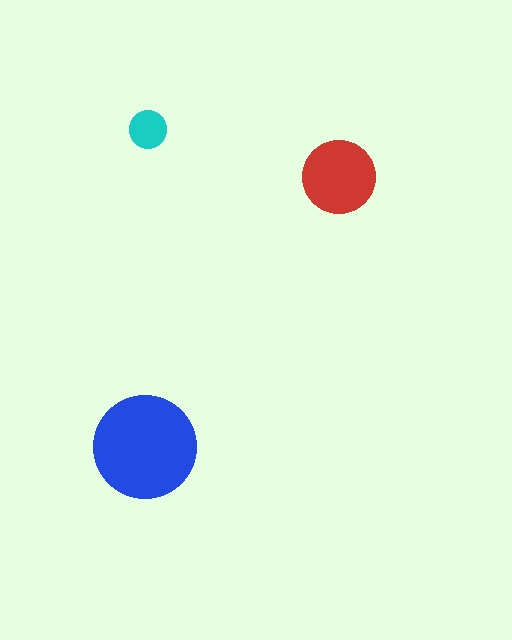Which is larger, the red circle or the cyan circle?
The red one.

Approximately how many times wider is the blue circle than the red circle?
About 1.5 times wider.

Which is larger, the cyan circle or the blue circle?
The blue one.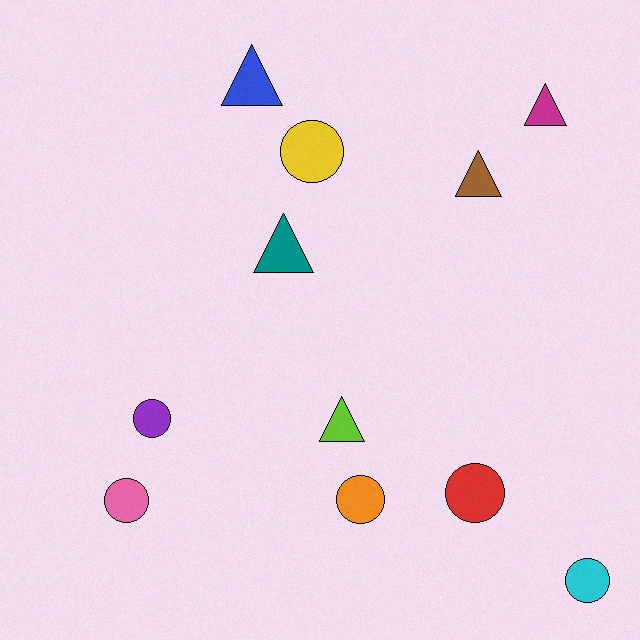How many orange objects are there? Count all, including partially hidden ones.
There is 1 orange object.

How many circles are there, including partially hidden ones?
There are 6 circles.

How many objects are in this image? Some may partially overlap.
There are 11 objects.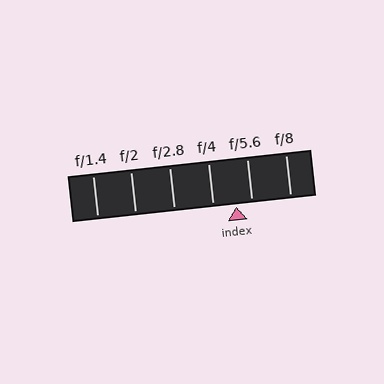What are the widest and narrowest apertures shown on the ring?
The widest aperture shown is f/1.4 and the narrowest is f/8.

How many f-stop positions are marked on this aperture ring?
There are 6 f-stop positions marked.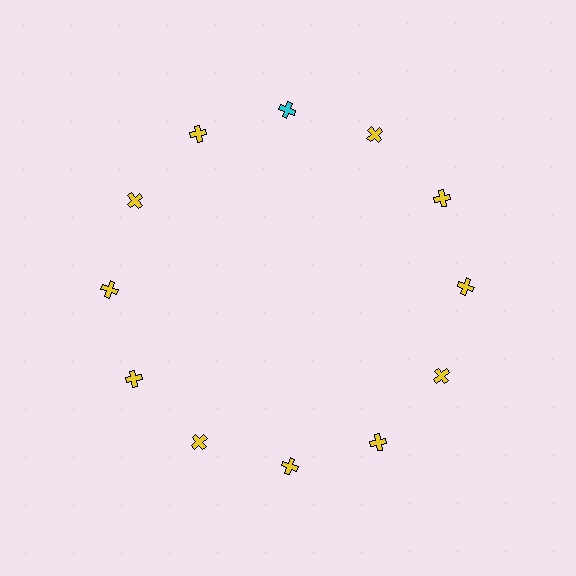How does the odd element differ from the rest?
It has a different color: cyan instead of yellow.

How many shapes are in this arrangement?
There are 12 shapes arranged in a ring pattern.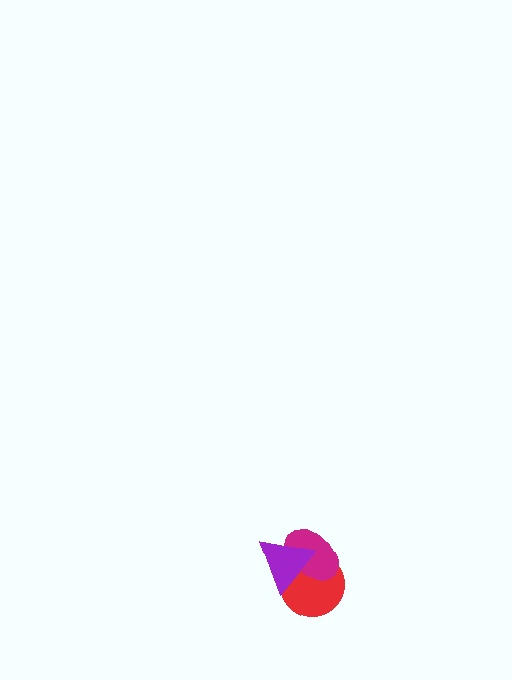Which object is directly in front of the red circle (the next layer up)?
The magenta ellipse is directly in front of the red circle.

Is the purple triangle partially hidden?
No, no other shape covers it.